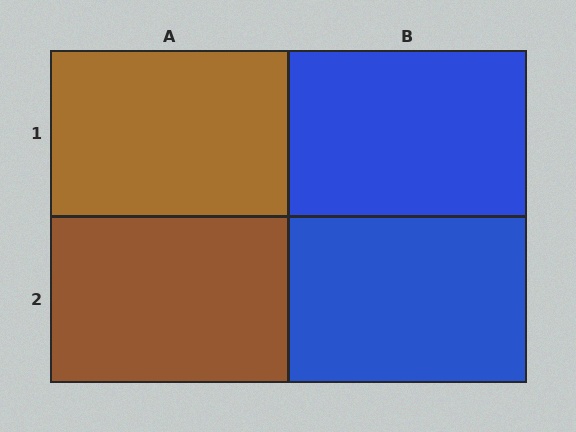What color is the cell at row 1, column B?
Blue.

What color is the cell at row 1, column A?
Brown.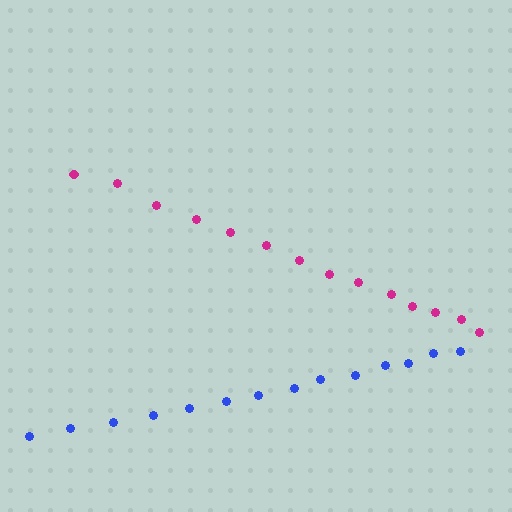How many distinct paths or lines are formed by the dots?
There are 2 distinct paths.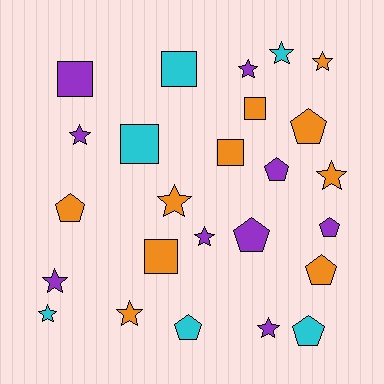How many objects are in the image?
There are 25 objects.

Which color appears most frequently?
Orange, with 10 objects.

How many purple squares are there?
There is 1 purple square.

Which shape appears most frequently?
Star, with 11 objects.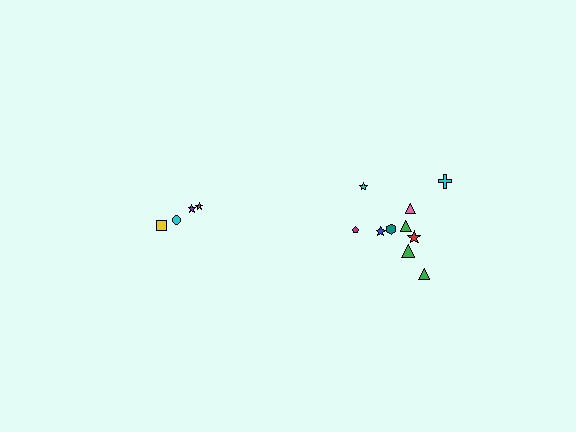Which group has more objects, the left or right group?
The right group.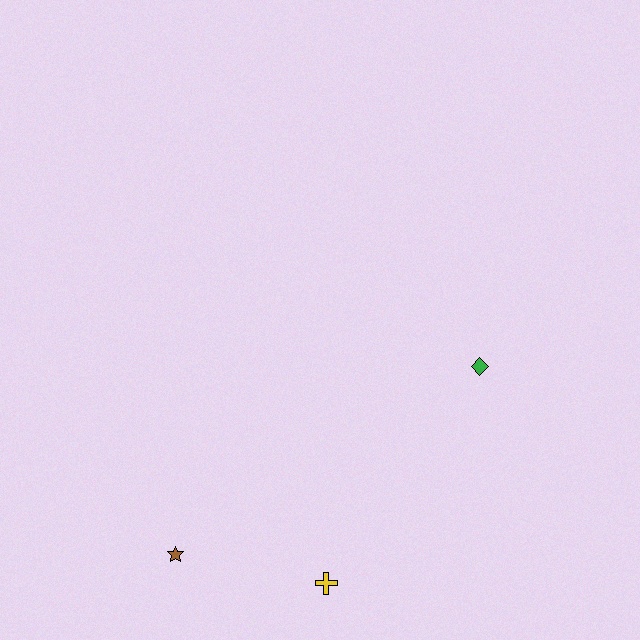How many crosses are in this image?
There is 1 cross.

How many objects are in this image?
There are 3 objects.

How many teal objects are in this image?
There are no teal objects.